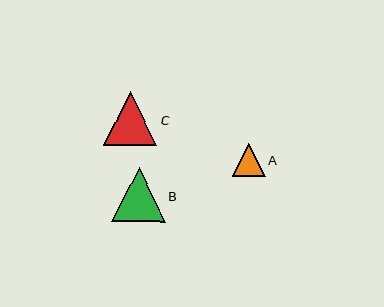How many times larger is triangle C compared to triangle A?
Triangle C is approximately 1.6 times the size of triangle A.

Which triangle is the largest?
Triangle B is the largest with a size of approximately 54 pixels.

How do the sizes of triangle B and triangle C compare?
Triangle B and triangle C are approximately the same size.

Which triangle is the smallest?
Triangle A is the smallest with a size of approximately 33 pixels.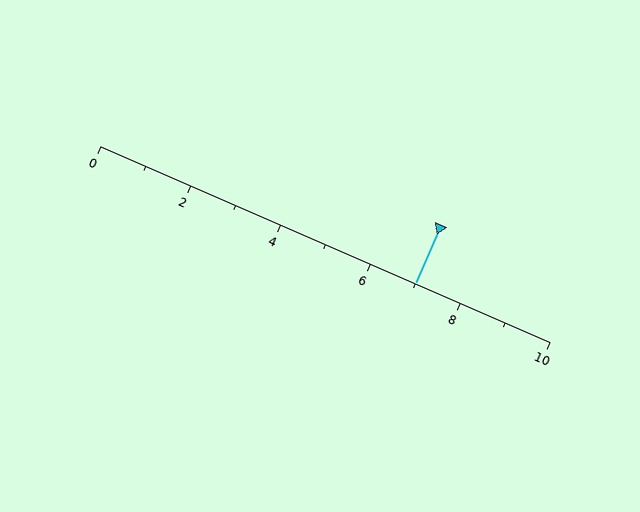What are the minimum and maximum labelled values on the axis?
The axis runs from 0 to 10.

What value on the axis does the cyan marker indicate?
The marker indicates approximately 7.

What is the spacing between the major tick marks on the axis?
The major ticks are spaced 2 apart.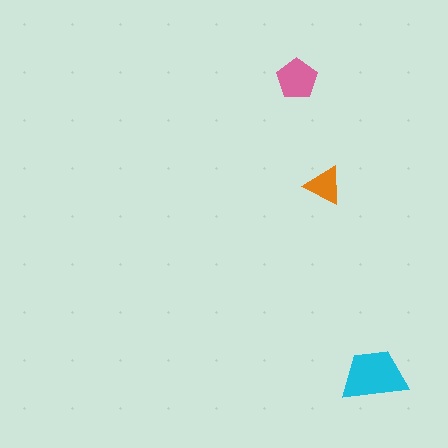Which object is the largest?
The cyan trapezoid.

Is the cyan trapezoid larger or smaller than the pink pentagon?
Larger.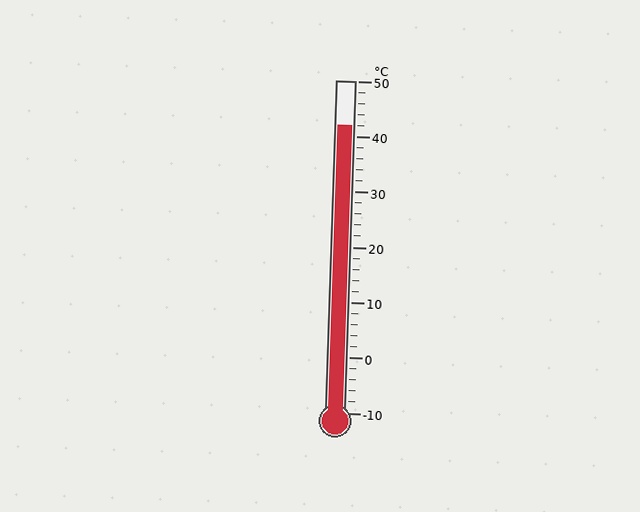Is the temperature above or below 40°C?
The temperature is above 40°C.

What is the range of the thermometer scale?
The thermometer scale ranges from -10°C to 50°C.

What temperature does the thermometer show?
The thermometer shows approximately 42°C.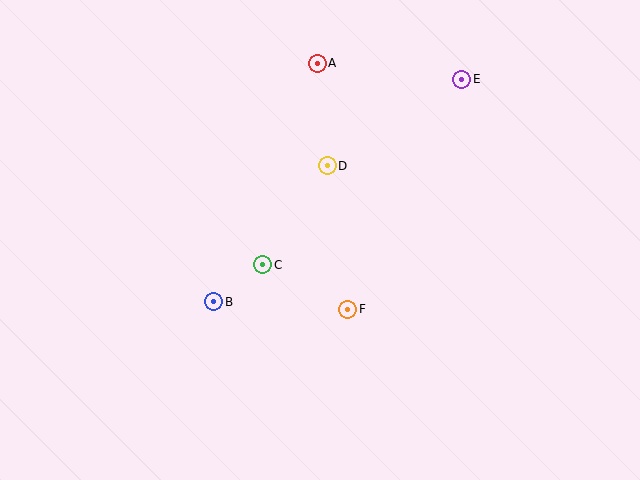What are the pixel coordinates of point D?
Point D is at (327, 166).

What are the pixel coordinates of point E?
Point E is at (462, 79).